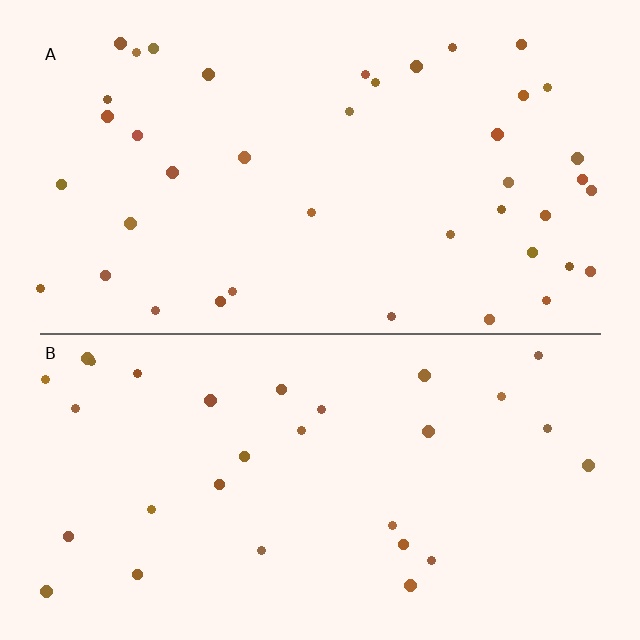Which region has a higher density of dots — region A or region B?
A (the top).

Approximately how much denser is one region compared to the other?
Approximately 1.4× — region A over region B.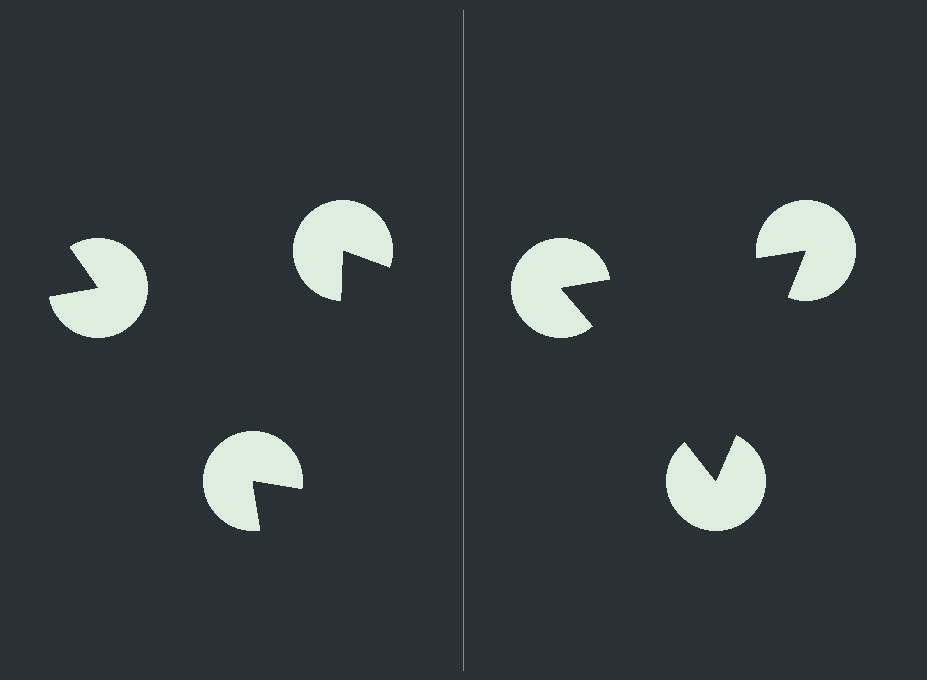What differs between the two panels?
The pac-man discs are positioned identically on both sides; only the wedge orientations differ. On the right they align to a triangle; on the left they are misaligned.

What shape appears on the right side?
An illusory triangle.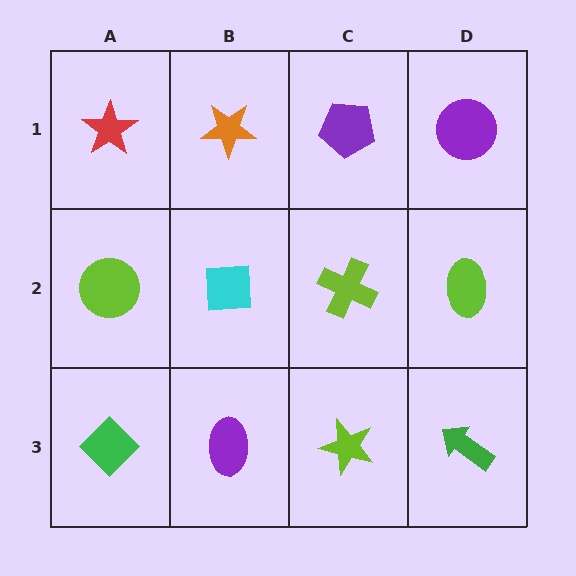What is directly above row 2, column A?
A red star.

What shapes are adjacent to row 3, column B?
A cyan square (row 2, column B), a green diamond (row 3, column A), a lime star (row 3, column C).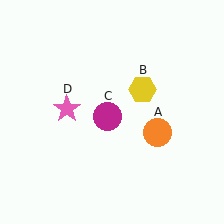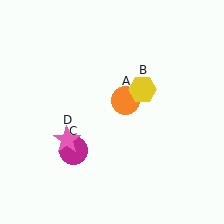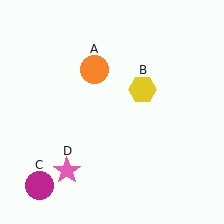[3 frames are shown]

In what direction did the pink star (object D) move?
The pink star (object D) moved down.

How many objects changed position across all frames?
3 objects changed position: orange circle (object A), magenta circle (object C), pink star (object D).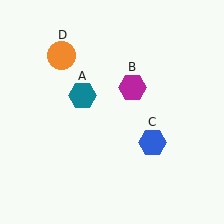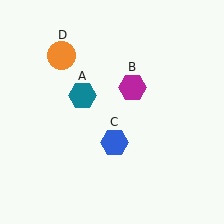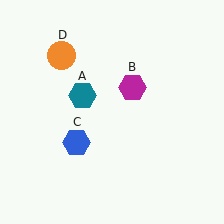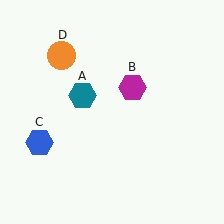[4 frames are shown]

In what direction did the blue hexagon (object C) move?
The blue hexagon (object C) moved left.